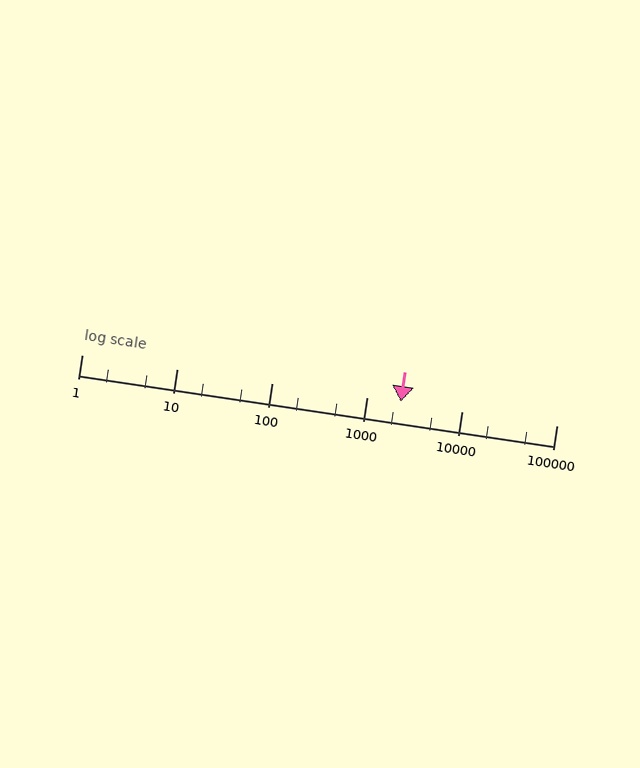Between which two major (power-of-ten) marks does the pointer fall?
The pointer is between 1000 and 10000.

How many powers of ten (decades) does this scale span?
The scale spans 5 decades, from 1 to 100000.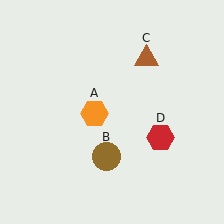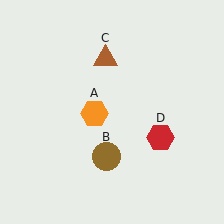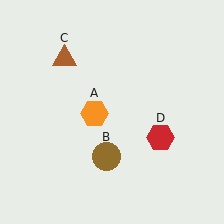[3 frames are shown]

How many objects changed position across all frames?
1 object changed position: brown triangle (object C).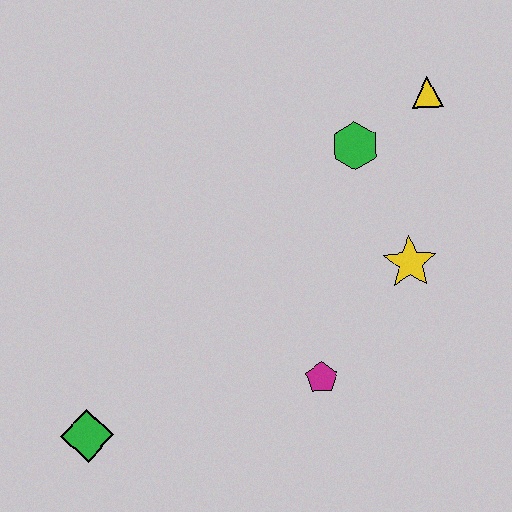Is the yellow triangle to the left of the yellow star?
No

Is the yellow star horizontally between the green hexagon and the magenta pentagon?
No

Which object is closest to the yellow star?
The green hexagon is closest to the yellow star.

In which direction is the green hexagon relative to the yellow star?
The green hexagon is above the yellow star.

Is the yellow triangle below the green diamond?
No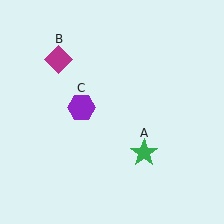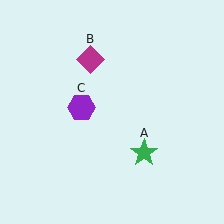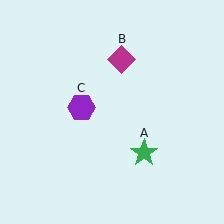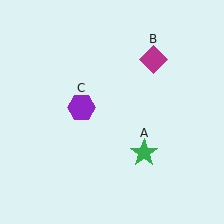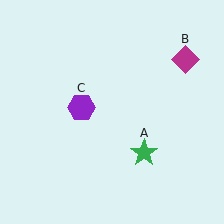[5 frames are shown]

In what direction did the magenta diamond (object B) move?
The magenta diamond (object B) moved right.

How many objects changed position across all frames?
1 object changed position: magenta diamond (object B).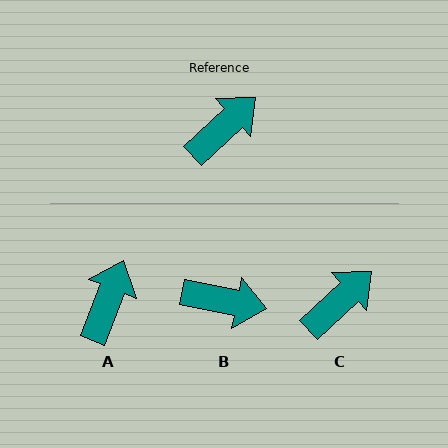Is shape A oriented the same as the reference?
No, it is off by about 25 degrees.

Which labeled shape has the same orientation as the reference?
C.